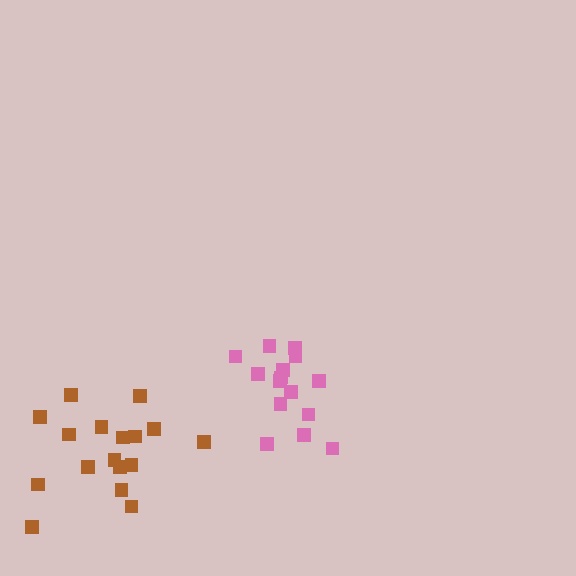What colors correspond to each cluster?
The clusters are colored: brown, pink.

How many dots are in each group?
Group 1: 17 dots, Group 2: 15 dots (32 total).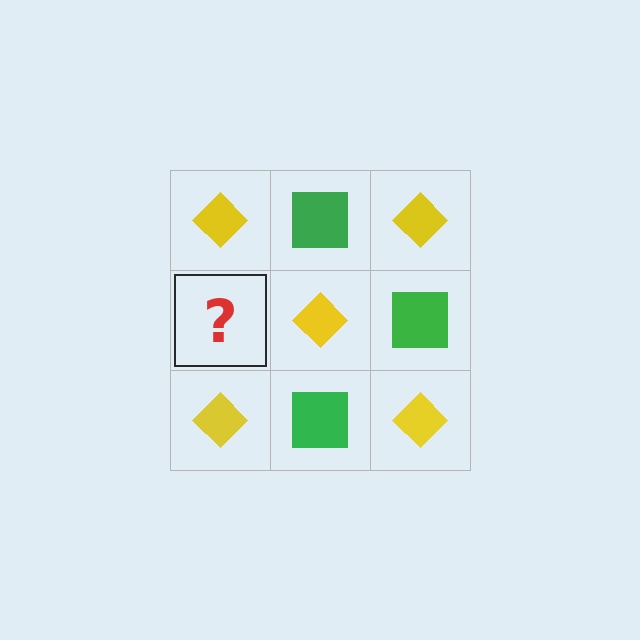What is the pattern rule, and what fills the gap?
The rule is that it alternates yellow diamond and green square in a checkerboard pattern. The gap should be filled with a green square.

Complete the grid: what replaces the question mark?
The question mark should be replaced with a green square.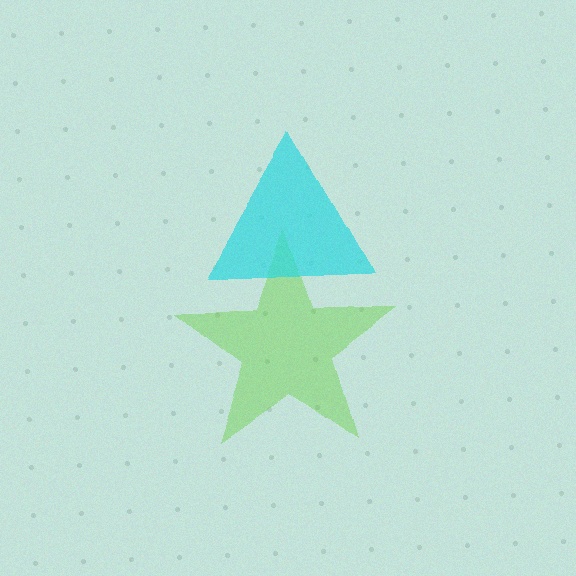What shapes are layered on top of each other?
The layered shapes are: a lime star, a cyan triangle.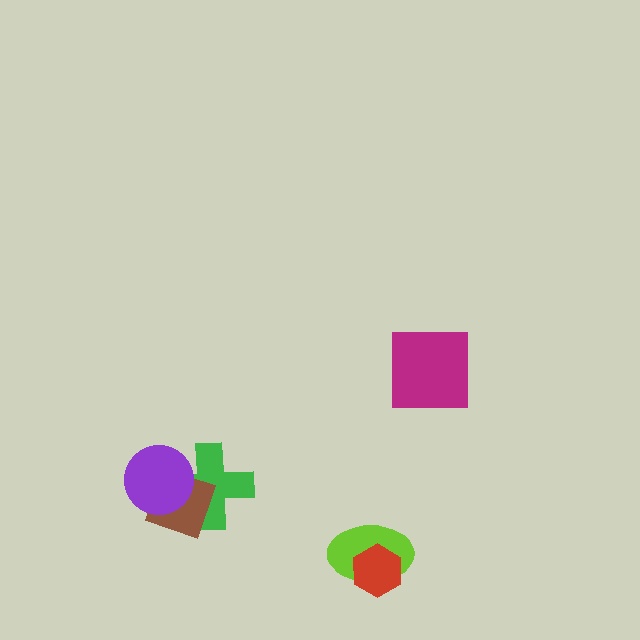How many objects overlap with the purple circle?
2 objects overlap with the purple circle.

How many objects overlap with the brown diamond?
2 objects overlap with the brown diamond.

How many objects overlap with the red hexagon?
1 object overlaps with the red hexagon.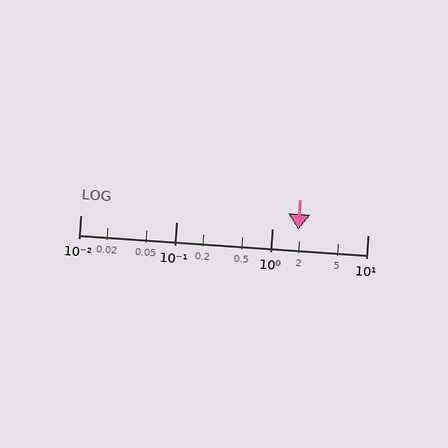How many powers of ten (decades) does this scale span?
The scale spans 3 decades, from 0.01 to 10.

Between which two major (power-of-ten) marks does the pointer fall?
The pointer is between 1 and 10.